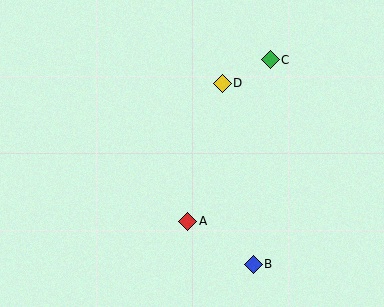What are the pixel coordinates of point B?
Point B is at (253, 264).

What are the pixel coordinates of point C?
Point C is at (270, 60).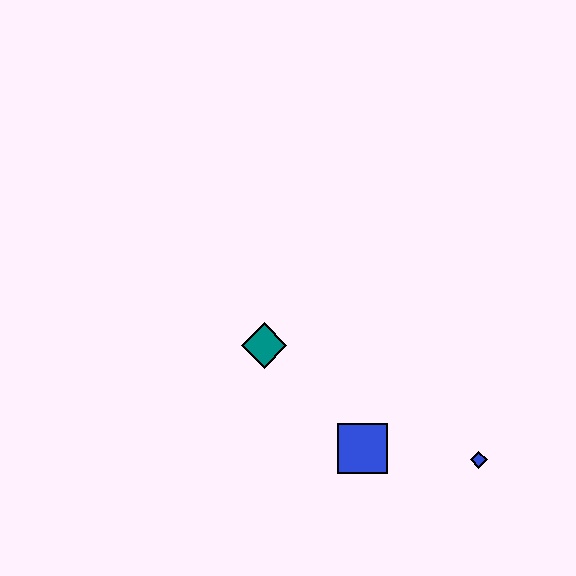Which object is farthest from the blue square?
The teal diamond is farthest from the blue square.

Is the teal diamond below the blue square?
No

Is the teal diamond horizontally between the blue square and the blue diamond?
No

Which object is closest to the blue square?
The blue diamond is closest to the blue square.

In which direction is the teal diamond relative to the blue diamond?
The teal diamond is to the left of the blue diamond.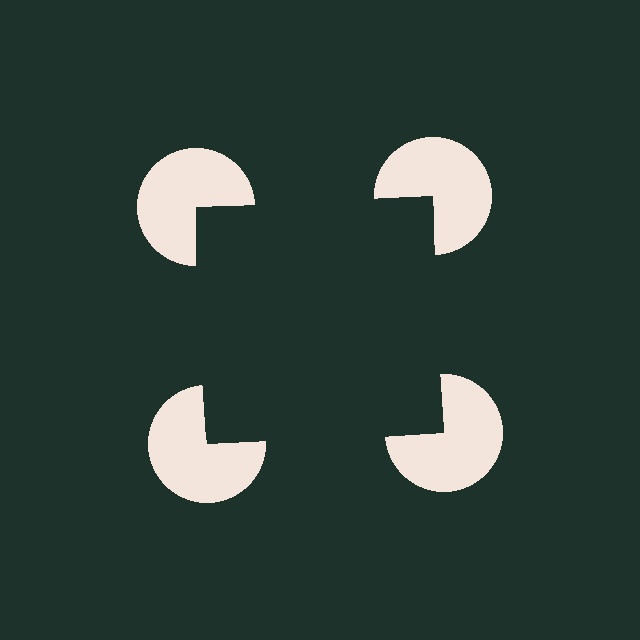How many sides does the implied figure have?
4 sides.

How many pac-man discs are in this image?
There are 4 — one at each vertex of the illusory square.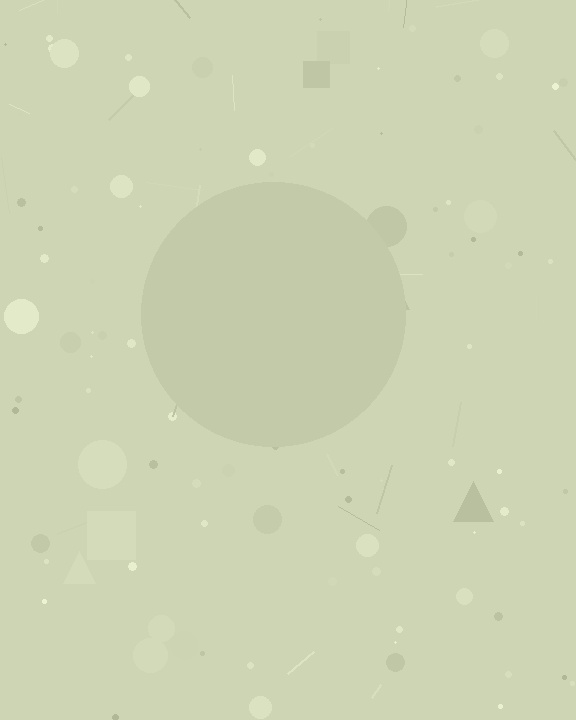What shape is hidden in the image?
A circle is hidden in the image.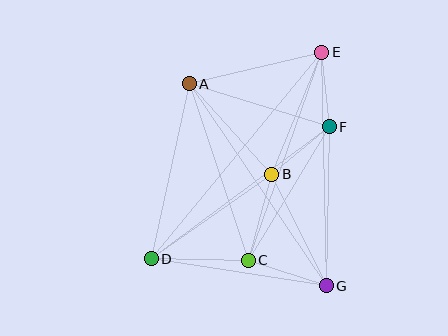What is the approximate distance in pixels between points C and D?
The distance between C and D is approximately 97 pixels.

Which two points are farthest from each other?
Points D and E are farthest from each other.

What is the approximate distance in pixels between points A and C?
The distance between A and C is approximately 186 pixels.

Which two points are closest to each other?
Points B and F are closest to each other.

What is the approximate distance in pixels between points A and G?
The distance between A and G is approximately 244 pixels.